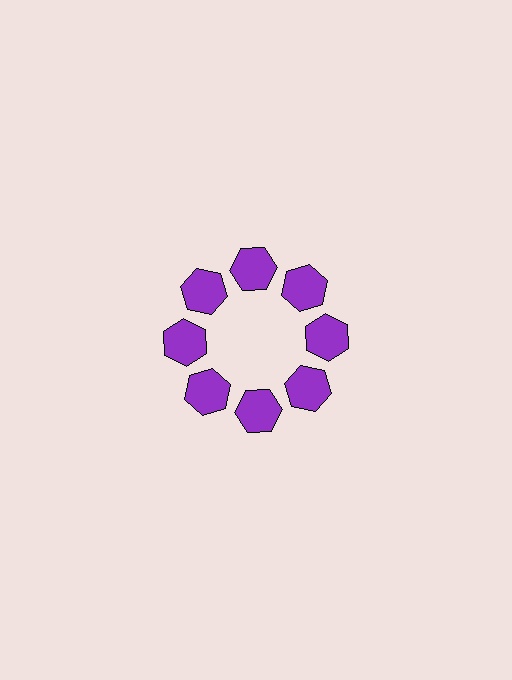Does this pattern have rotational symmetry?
Yes, this pattern has 8-fold rotational symmetry. It looks the same after rotating 45 degrees around the center.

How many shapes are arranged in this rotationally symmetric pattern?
There are 8 shapes, arranged in 8 groups of 1.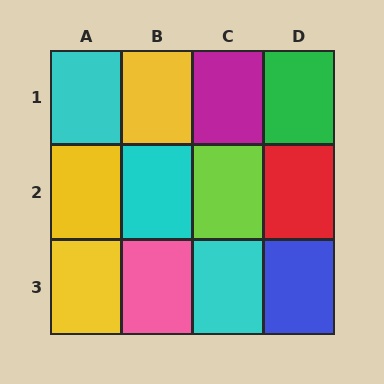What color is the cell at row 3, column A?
Yellow.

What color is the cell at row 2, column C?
Lime.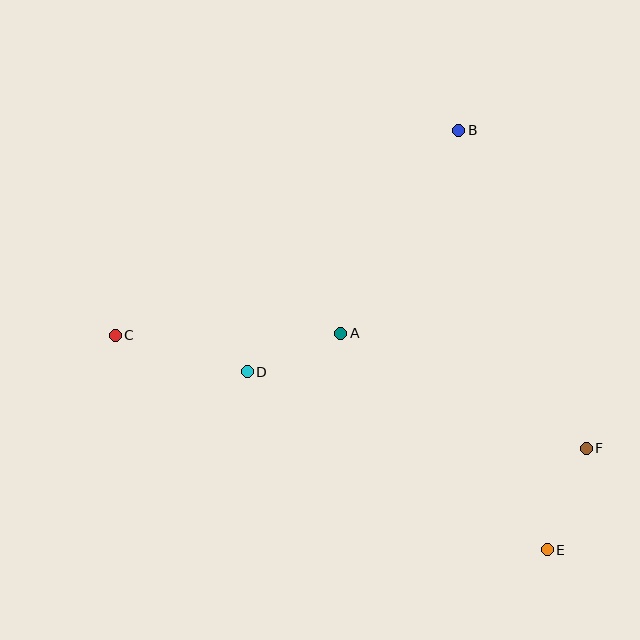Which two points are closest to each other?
Points A and D are closest to each other.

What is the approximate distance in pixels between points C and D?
The distance between C and D is approximately 137 pixels.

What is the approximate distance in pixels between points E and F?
The distance between E and F is approximately 109 pixels.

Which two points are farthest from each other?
Points C and F are farthest from each other.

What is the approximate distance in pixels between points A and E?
The distance between A and E is approximately 299 pixels.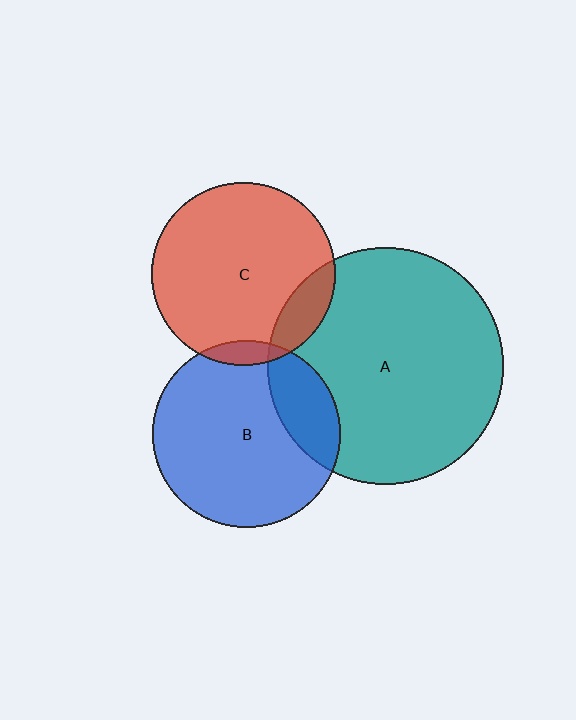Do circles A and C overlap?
Yes.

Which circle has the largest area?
Circle A (teal).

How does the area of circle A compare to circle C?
Approximately 1.7 times.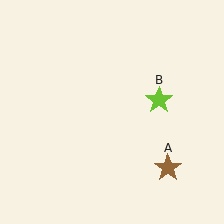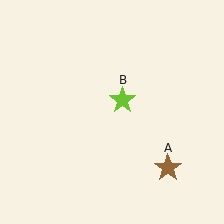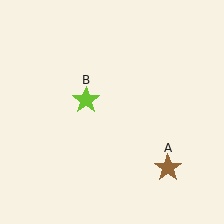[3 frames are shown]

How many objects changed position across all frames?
1 object changed position: lime star (object B).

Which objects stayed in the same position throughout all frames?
Brown star (object A) remained stationary.